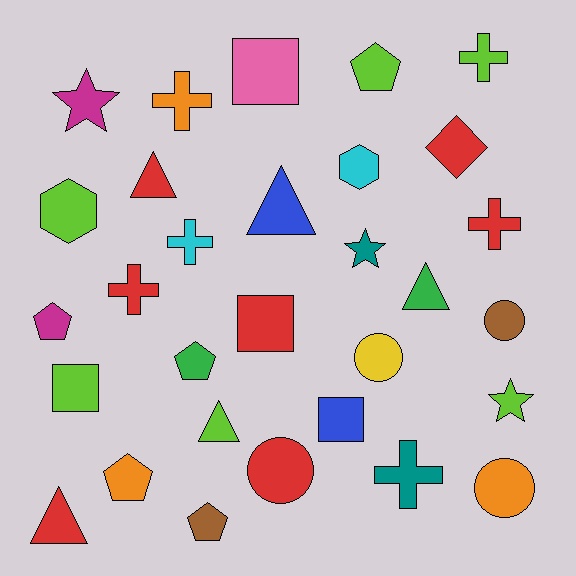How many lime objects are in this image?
There are 6 lime objects.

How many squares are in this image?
There are 4 squares.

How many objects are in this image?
There are 30 objects.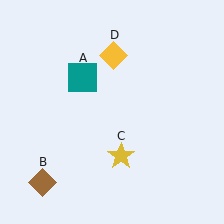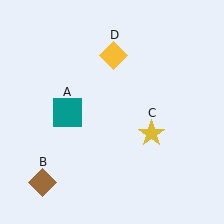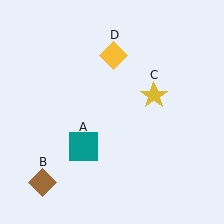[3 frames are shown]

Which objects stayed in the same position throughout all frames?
Brown diamond (object B) and yellow diamond (object D) remained stationary.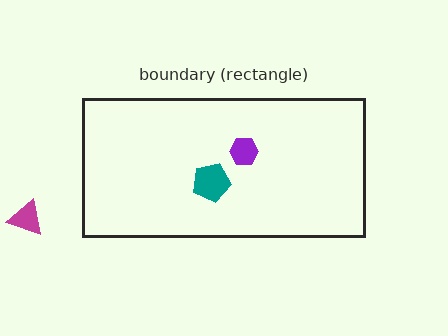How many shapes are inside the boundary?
2 inside, 1 outside.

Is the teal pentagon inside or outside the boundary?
Inside.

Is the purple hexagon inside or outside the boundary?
Inside.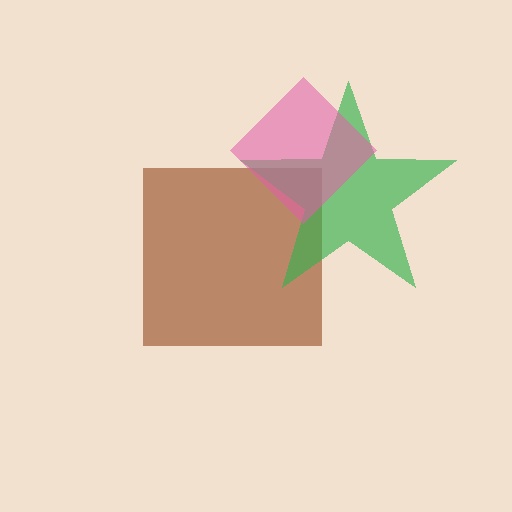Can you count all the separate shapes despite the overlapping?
Yes, there are 3 separate shapes.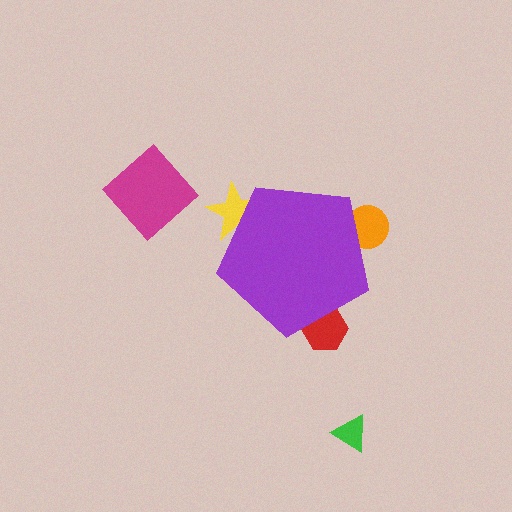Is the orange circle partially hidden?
Yes, the orange circle is partially hidden behind the purple pentagon.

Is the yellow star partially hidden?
Yes, the yellow star is partially hidden behind the purple pentagon.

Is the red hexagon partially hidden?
Yes, the red hexagon is partially hidden behind the purple pentagon.